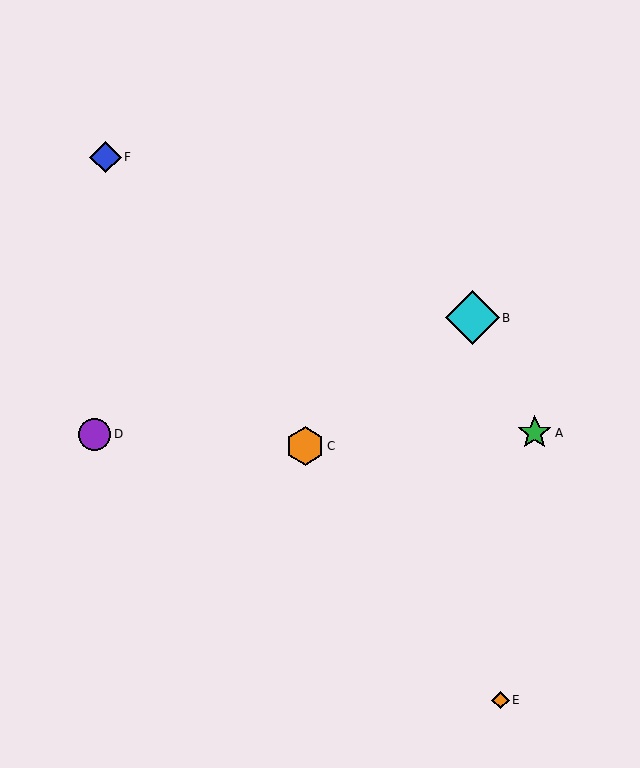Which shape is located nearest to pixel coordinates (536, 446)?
The green star (labeled A) at (535, 433) is nearest to that location.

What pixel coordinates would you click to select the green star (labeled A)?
Click at (535, 433) to select the green star A.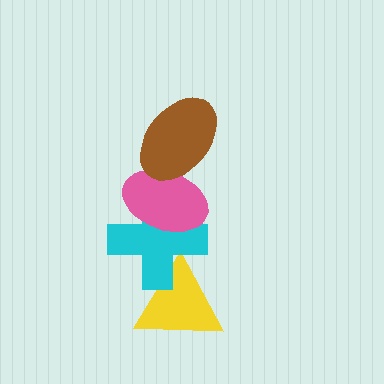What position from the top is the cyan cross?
The cyan cross is 3rd from the top.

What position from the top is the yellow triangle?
The yellow triangle is 4th from the top.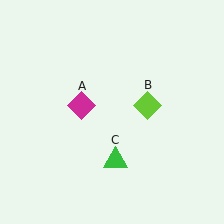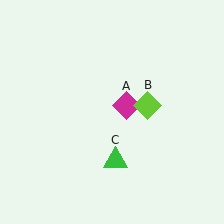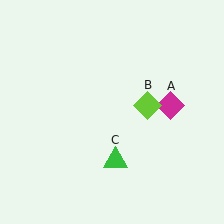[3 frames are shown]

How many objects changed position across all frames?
1 object changed position: magenta diamond (object A).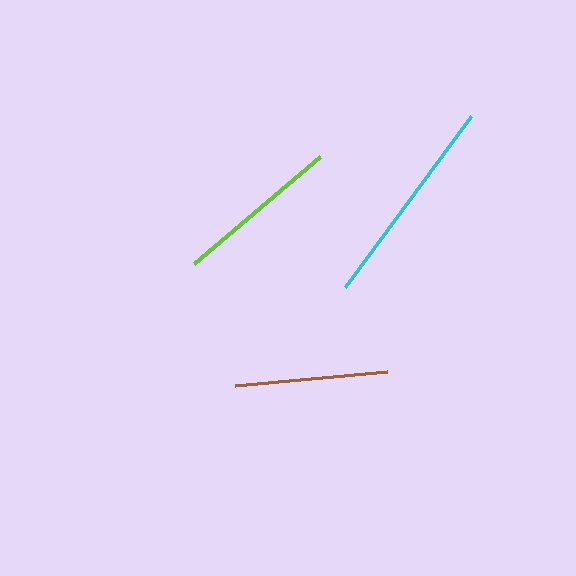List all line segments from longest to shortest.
From longest to shortest: cyan, lime, brown.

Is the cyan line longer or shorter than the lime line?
The cyan line is longer than the lime line.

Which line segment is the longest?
The cyan line is the longest at approximately 211 pixels.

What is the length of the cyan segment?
The cyan segment is approximately 211 pixels long.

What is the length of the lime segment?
The lime segment is approximately 165 pixels long.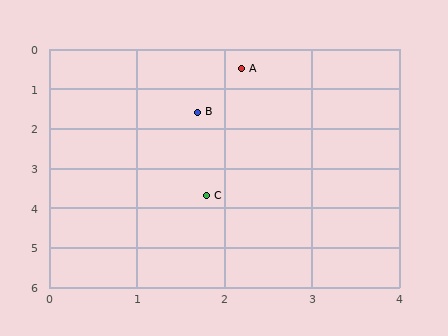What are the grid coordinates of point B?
Point B is at approximately (1.7, 1.6).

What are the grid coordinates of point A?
Point A is at approximately (2.2, 0.5).